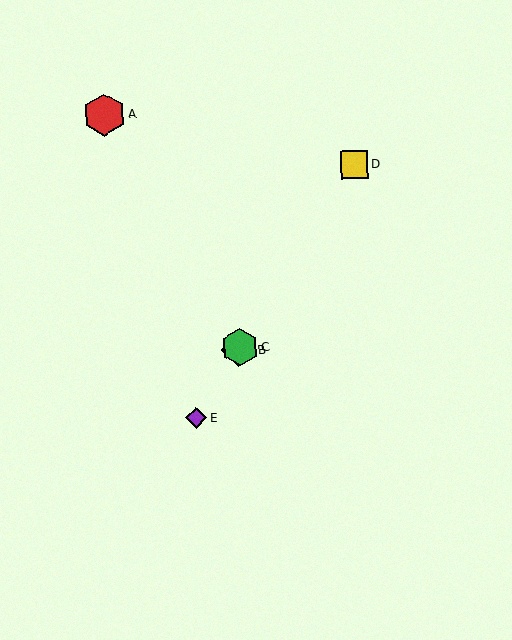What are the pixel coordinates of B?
Object B is at (238, 350).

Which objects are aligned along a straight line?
Objects B, C, D, E are aligned along a straight line.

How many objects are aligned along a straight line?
4 objects (B, C, D, E) are aligned along a straight line.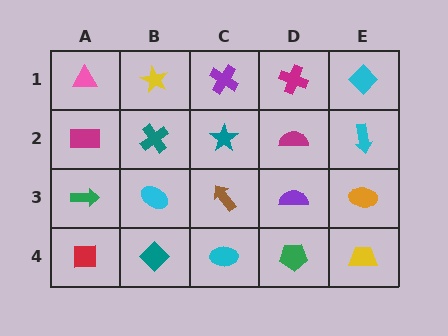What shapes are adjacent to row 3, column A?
A magenta rectangle (row 2, column A), a red square (row 4, column A), a cyan ellipse (row 3, column B).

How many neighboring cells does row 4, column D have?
3.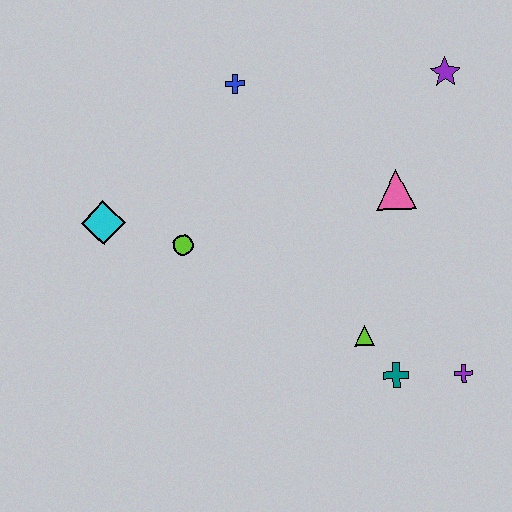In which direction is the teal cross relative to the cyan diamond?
The teal cross is to the right of the cyan diamond.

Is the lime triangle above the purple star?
No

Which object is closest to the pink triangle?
The purple star is closest to the pink triangle.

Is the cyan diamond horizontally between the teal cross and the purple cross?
No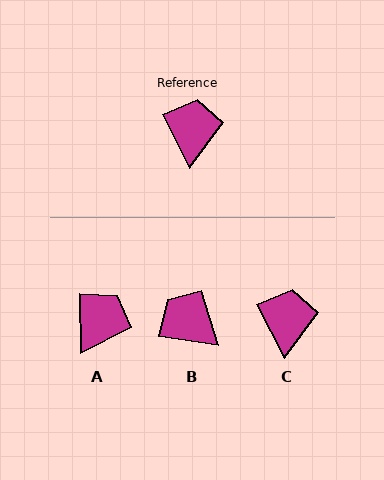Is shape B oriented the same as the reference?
No, it is off by about 55 degrees.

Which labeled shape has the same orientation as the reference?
C.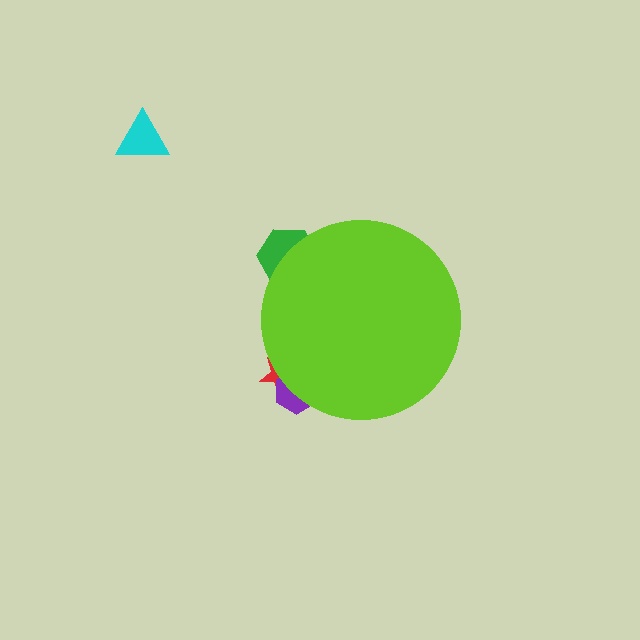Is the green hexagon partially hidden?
Yes, the green hexagon is partially hidden behind the lime circle.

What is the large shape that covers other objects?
A lime circle.